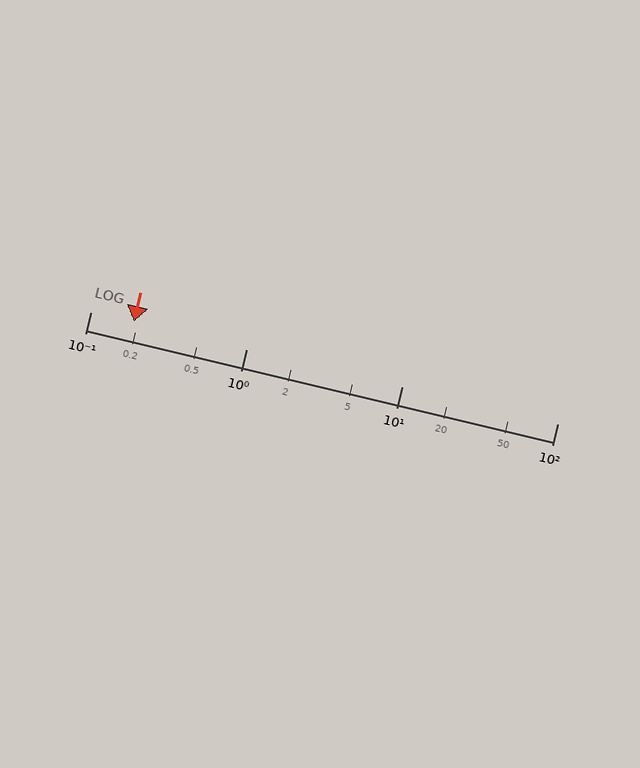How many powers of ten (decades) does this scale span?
The scale spans 3 decades, from 0.1 to 100.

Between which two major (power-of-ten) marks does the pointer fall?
The pointer is between 0.1 and 1.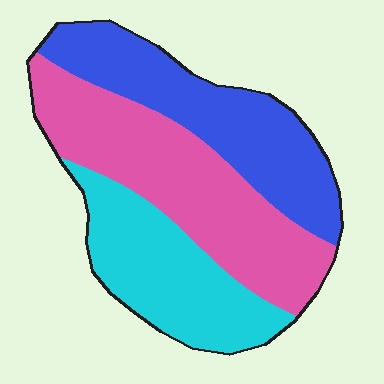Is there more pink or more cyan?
Pink.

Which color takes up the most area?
Pink, at roughly 40%.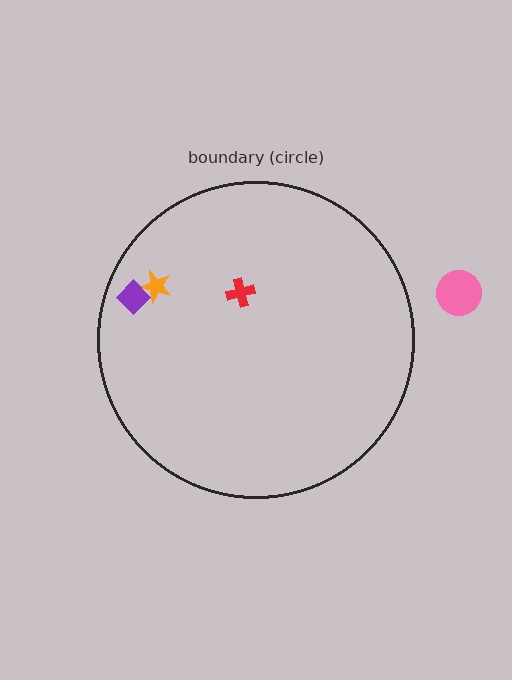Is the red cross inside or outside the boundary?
Inside.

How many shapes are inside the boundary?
3 inside, 1 outside.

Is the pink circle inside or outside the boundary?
Outside.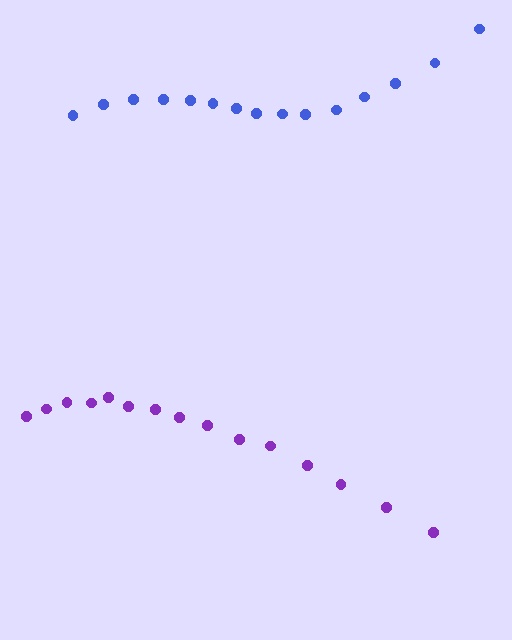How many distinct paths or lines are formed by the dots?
There are 2 distinct paths.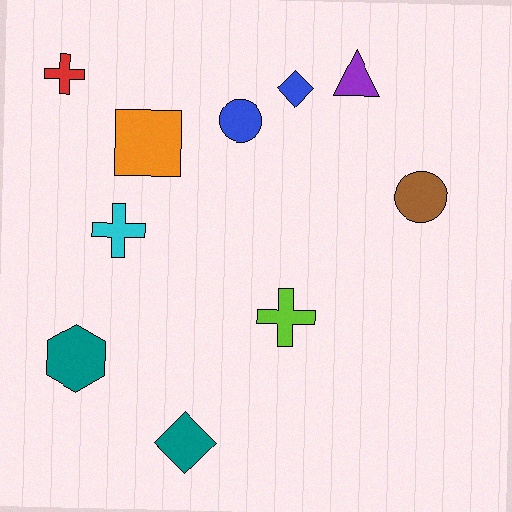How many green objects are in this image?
There are no green objects.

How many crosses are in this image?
There are 3 crosses.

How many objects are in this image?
There are 10 objects.